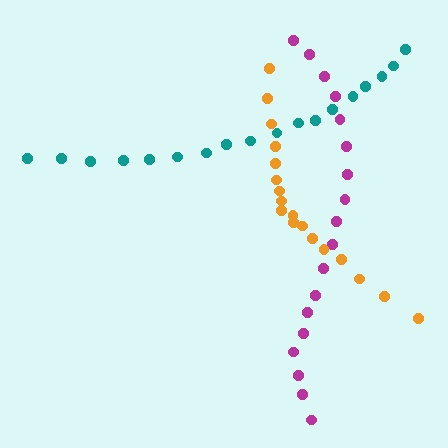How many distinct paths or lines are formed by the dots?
There are 3 distinct paths.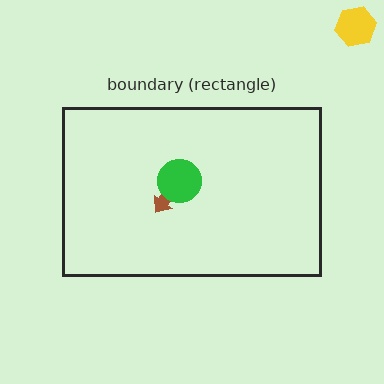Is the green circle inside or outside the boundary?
Inside.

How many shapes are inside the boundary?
2 inside, 1 outside.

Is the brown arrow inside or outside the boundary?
Inside.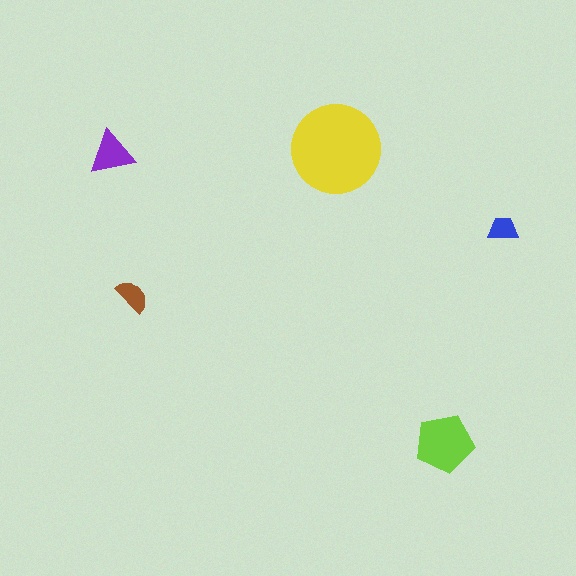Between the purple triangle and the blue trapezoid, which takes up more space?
The purple triangle.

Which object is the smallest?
The blue trapezoid.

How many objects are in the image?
There are 5 objects in the image.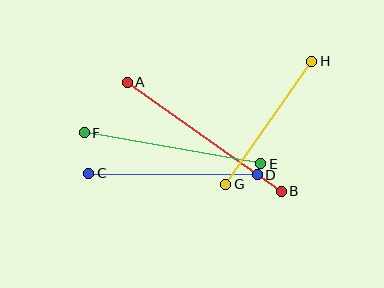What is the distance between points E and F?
The distance is approximately 179 pixels.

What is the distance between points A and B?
The distance is approximately 189 pixels.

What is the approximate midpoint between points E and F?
The midpoint is at approximately (173, 148) pixels.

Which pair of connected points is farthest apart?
Points A and B are farthest apart.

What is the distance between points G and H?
The distance is approximately 150 pixels.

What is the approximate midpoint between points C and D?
The midpoint is at approximately (173, 174) pixels.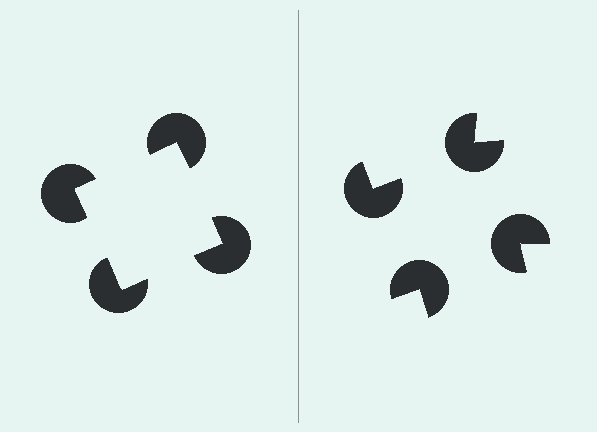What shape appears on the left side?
An illusory square.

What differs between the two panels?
The pac-man discs are positioned identically on both sides; only the wedge orientations differ. On the left they align to a square; on the right they are misaligned.